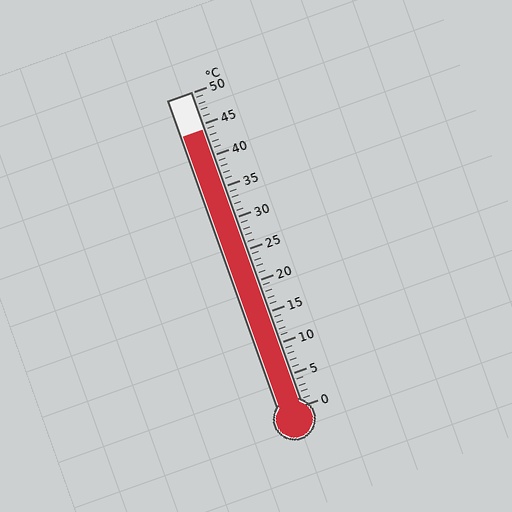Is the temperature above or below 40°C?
The temperature is above 40°C.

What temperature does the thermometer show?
The thermometer shows approximately 44°C.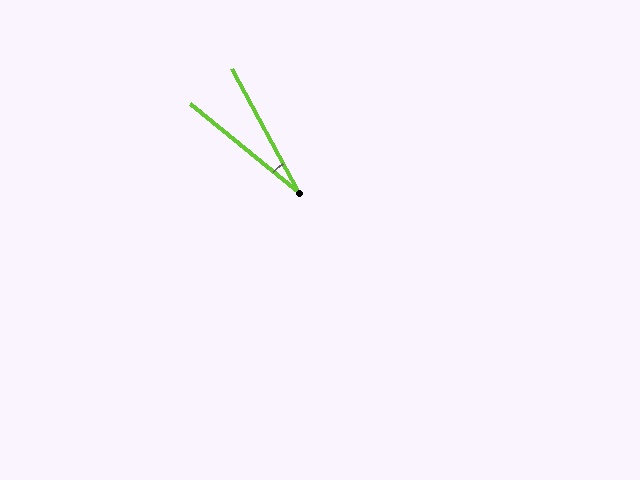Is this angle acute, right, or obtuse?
It is acute.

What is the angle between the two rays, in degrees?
Approximately 23 degrees.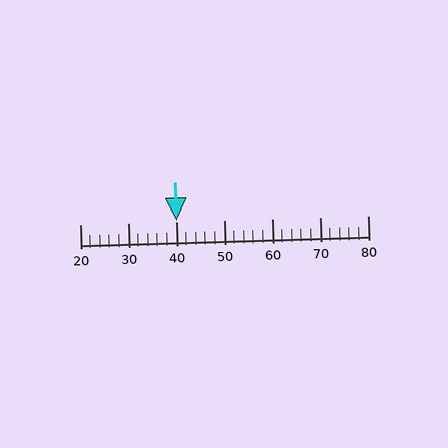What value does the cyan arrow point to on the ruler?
The cyan arrow points to approximately 40.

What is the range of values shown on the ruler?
The ruler shows values from 20 to 80.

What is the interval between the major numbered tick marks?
The major tick marks are spaced 10 units apart.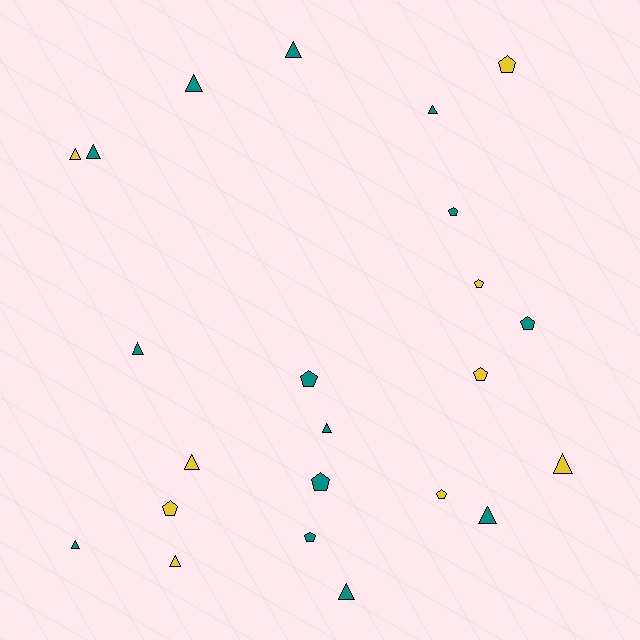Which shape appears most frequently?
Triangle, with 13 objects.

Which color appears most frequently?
Teal, with 14 objects.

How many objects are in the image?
There are 23 objects.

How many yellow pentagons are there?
There are 5 yellow pentagons.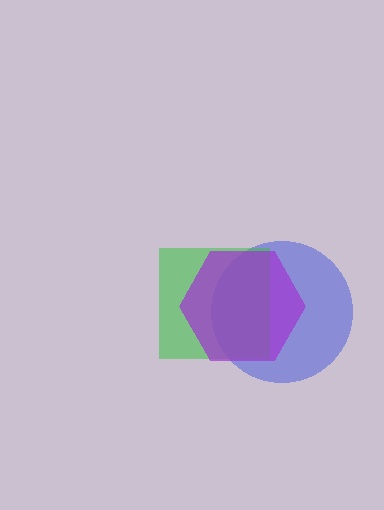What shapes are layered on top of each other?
The layered shapes are: a blue circle, a green square, a purple hexagon.